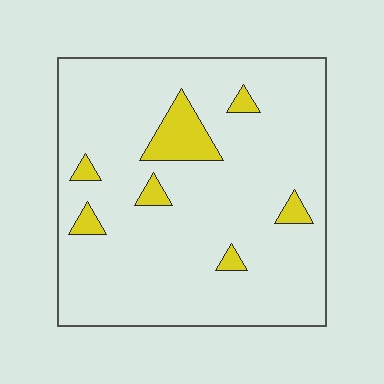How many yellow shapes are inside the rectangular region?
7.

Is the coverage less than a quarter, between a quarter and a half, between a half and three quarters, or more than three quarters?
Less than a quarter.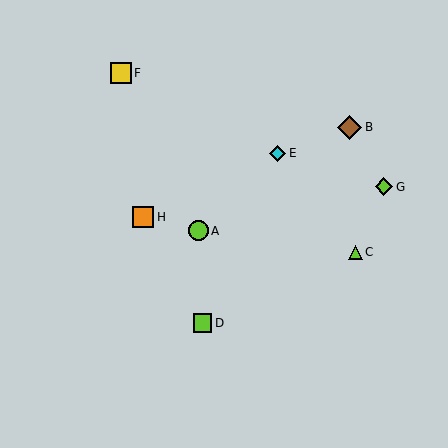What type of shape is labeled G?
Shape G is a lime diamond.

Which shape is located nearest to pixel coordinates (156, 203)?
The orange square (labeled H) at (143, 217) is nearest to that location.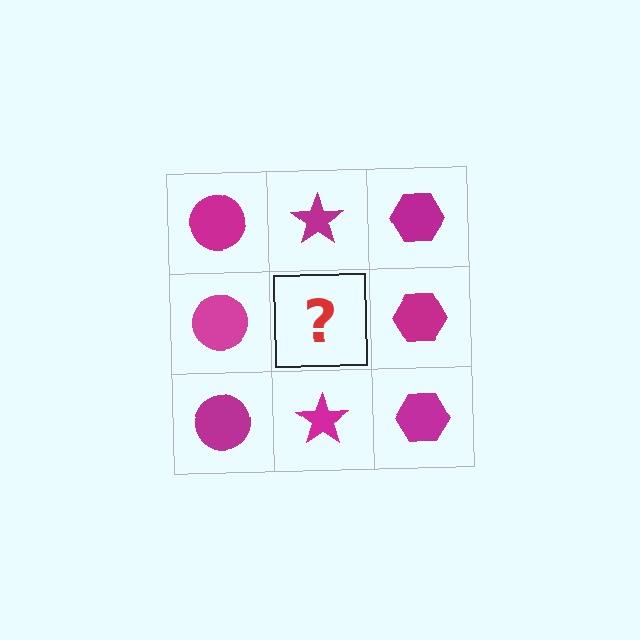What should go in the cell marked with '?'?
The missing cell should contain a magenta star.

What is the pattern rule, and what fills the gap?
The rule is that each column has a consistent shape. The gap should be filled with a magenta star.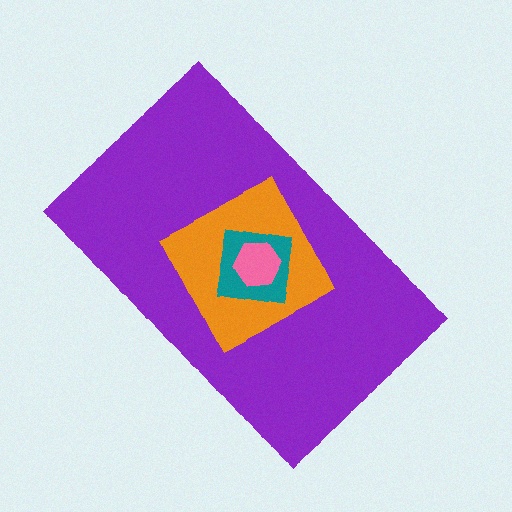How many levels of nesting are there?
4.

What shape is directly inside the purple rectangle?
The orange square.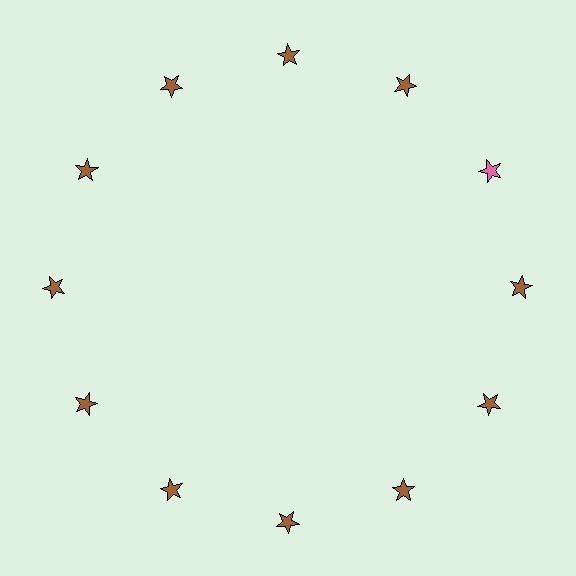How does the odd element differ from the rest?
It has a different color: pink instead of brown.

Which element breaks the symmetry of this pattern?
The pink star at roughly the 2 o'clock position breaks the symmetry. All other shapes are brown stars.